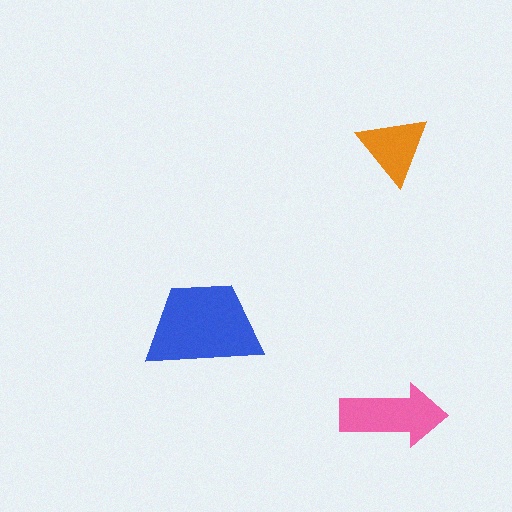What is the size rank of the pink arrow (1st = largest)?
2nd.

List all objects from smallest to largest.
The orange triangle, the pink arrow, the blue trapezoid.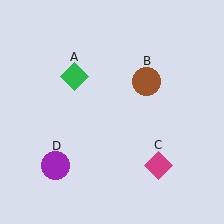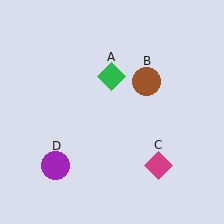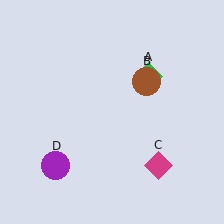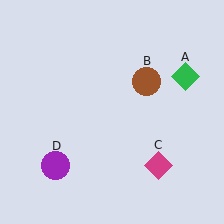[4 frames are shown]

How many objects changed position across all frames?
1 object changed position: green diamond (object A).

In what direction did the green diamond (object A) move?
The green diamond (object A) moved right.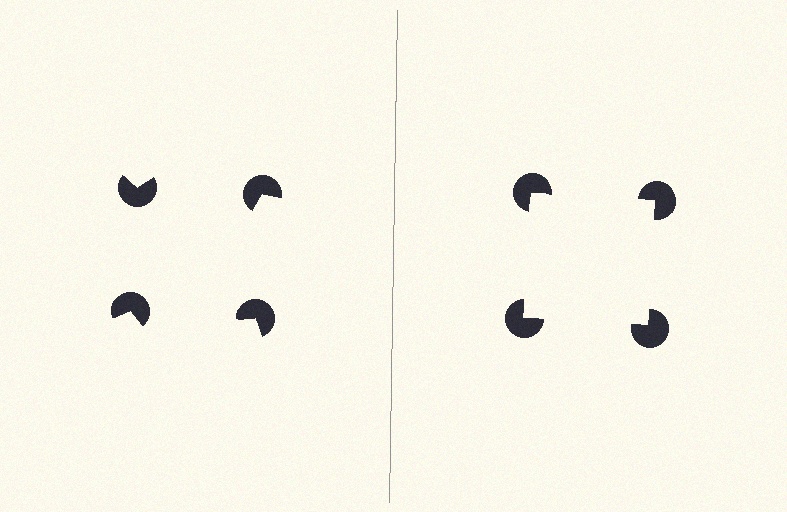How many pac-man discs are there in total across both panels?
8 — 4 on each side.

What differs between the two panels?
The pac-man discs are positioned identically on both sides; only the wedge orientations differ. On the right they align to a square; on the left they are misaligned.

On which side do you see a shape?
An illusory square appears on the right side. On the left side the wedge cuts are rotated, so no coherent shape forms.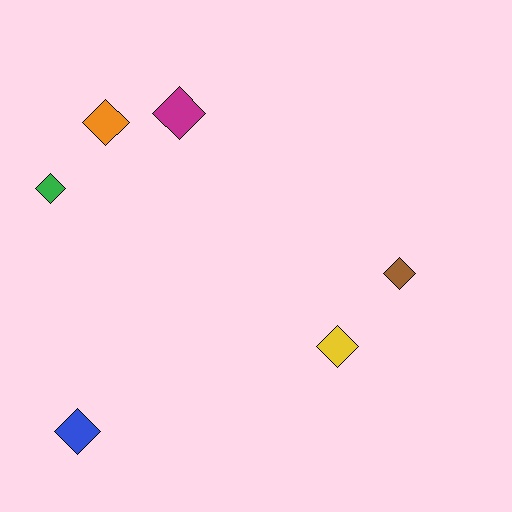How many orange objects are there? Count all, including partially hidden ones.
There is 1 orange object.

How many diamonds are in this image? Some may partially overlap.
There are 6 diamonds.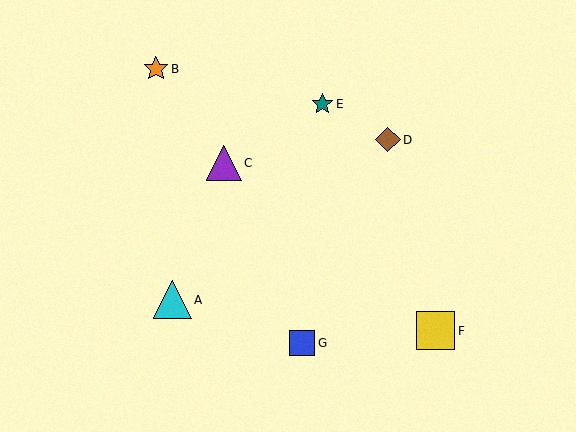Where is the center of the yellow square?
The center of the yellow square is at (436, 331).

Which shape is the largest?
The yellow square (labeled F) is the largest.